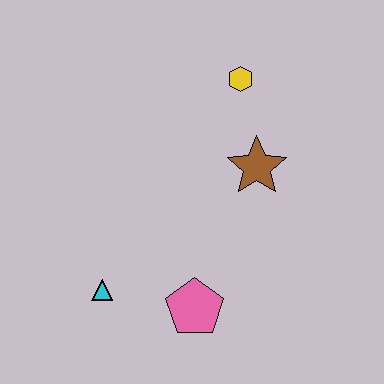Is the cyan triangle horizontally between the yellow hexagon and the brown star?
No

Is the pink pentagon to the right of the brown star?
No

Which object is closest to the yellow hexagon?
The brown star is closest to the yellow hexagon.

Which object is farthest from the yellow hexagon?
The cyan triangle is farthest from the yellow hexagon.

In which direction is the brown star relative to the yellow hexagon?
The brown star is below the yellow hexagon.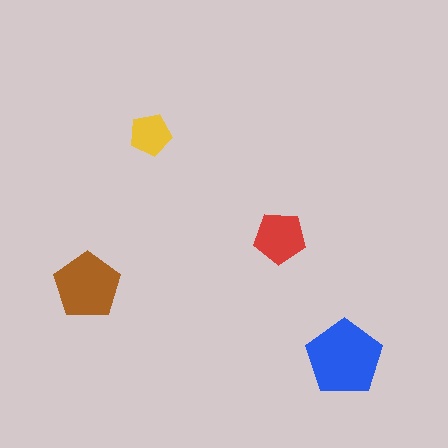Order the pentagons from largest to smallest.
the blue one, the brown one, the red one, the yellow one.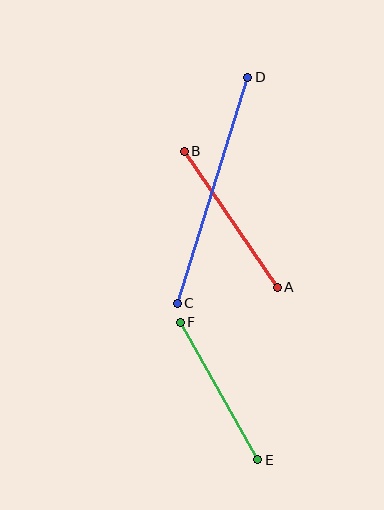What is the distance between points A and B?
The distance is approximately 165 pixels.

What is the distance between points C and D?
The distance is approximately 237 pixels.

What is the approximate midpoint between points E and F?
The midpoint is at approximately (219, 391) pixels.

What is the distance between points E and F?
The distance is approximately 158 pixels.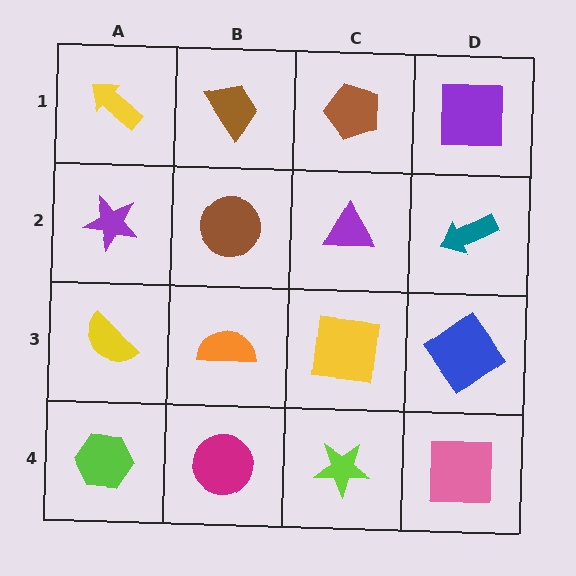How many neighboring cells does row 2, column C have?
4.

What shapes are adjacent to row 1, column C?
A purple triangle (row 2, column C), a brown trapezoid (row 1, column B), a purple square (row 1, column D).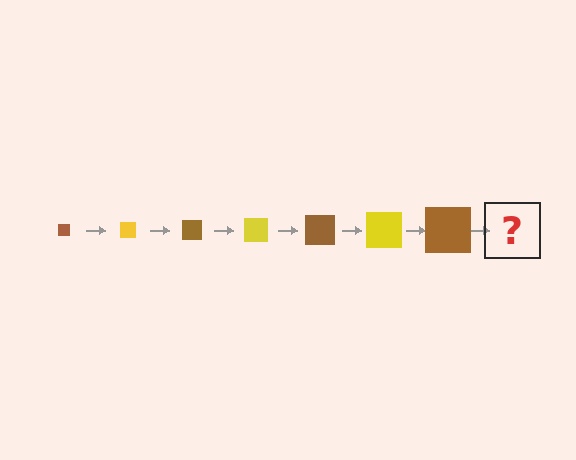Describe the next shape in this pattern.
It should be a yellow square, larger than the previous one.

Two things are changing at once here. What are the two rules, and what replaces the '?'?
The two rules are that the square grows larger each step and the color cycles through brown and yellow. The '?' should be a yellow square, larger than the previous one.